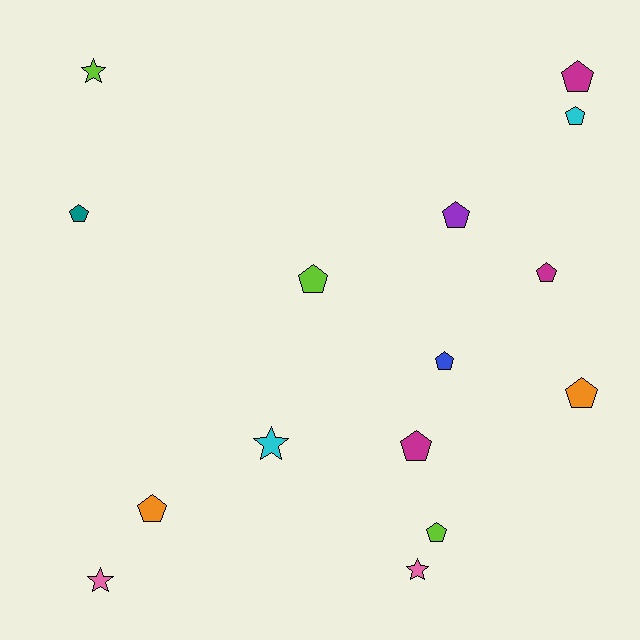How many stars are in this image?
There are 4 stars.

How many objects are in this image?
There are 15 objects.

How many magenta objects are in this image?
There are 3 magenta objects.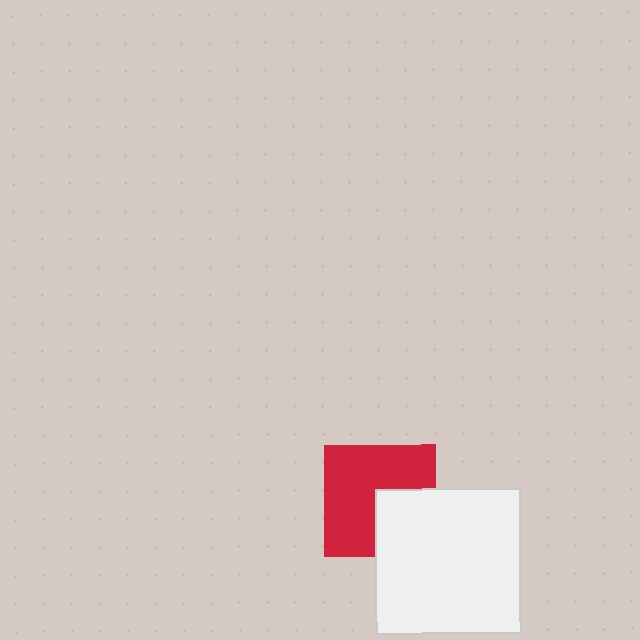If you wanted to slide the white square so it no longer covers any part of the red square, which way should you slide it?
Slide it toward the lower-right — that is the most direct way to separate the two shapes.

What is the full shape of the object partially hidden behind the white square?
The partially hidden object is a red square.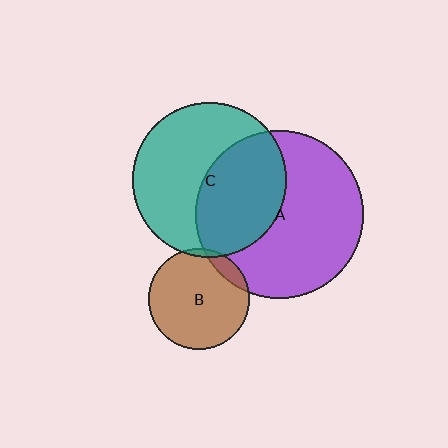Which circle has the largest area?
Circle A (purple).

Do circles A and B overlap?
Yes.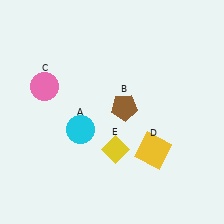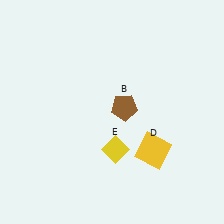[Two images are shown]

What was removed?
The pink circle (C), the cyan circle (A) were removed in Image 2.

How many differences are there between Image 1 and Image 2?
There are 2 differences between the two images.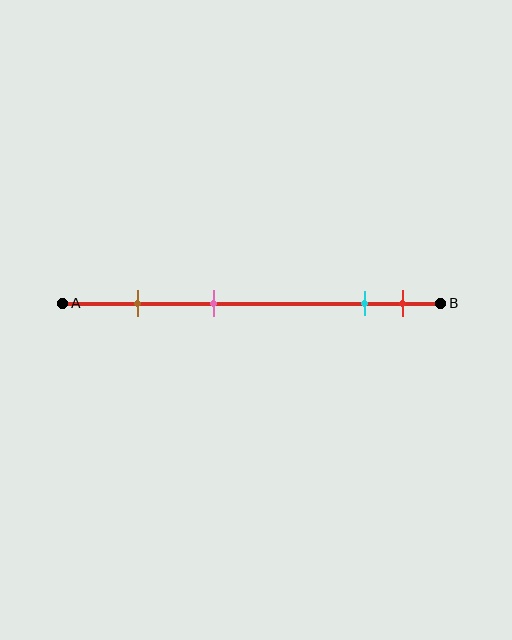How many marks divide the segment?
There are 4 marks dividing the segment.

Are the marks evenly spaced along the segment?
No, the marks are not evenly spaced.